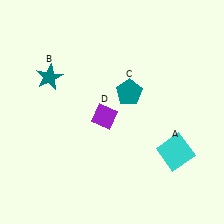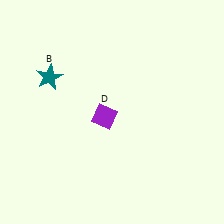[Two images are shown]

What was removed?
The teal pentagon (C), the cyan square (A) were removed in Image 2.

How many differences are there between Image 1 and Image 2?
There are 2 differences between the two images.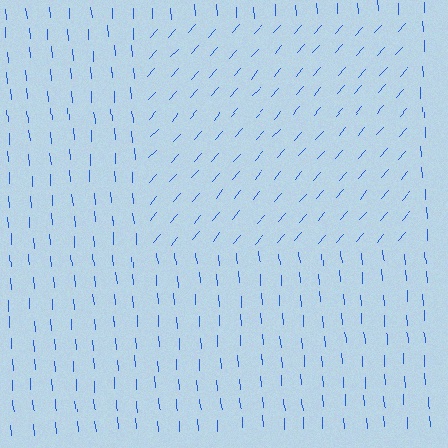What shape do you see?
I see a rectangle.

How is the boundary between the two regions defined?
The boundary is defined purely by a change in line orientation (approximately 45 degrees difference). All lines are the same color and thickness.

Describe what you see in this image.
The image is filled with small blue line segments. A rectangle region in the image has lines oriented differently from the surrounding lines, creating a visible texture boundary.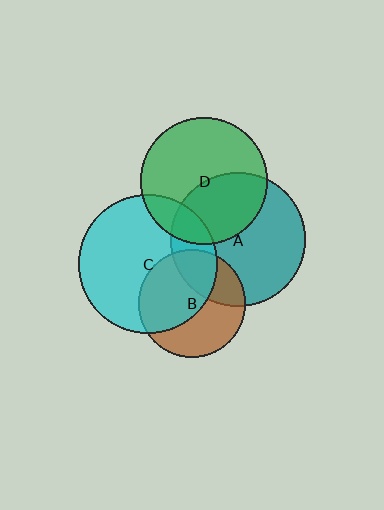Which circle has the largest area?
Circle C (cyan).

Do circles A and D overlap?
Yes.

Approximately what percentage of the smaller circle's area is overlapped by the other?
Approximately 40%.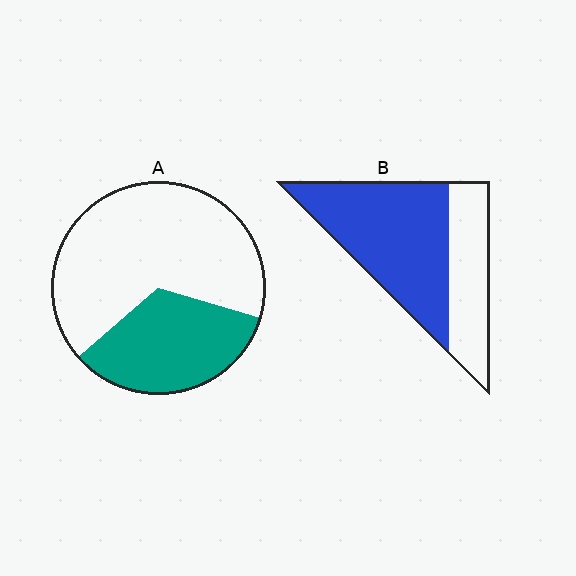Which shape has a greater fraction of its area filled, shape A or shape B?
Shape B.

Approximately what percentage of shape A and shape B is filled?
A is approximately 35% and B is approximately 65%.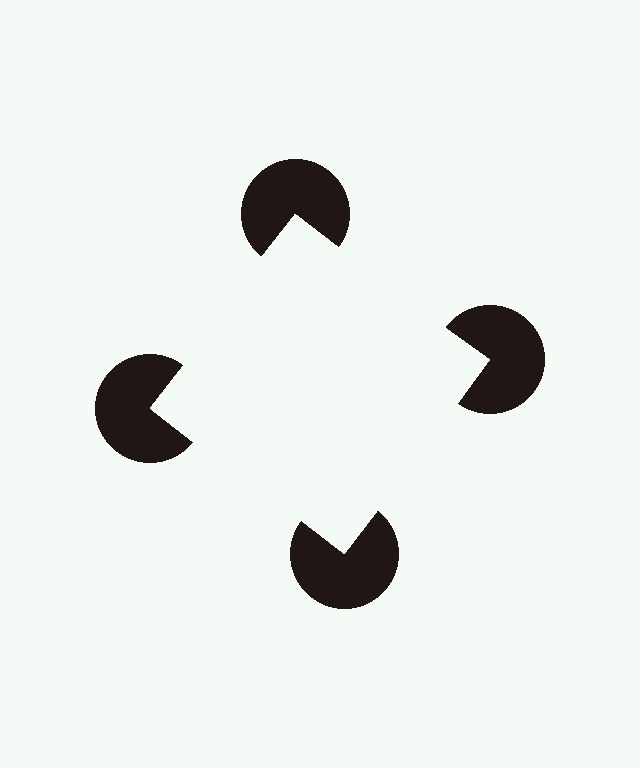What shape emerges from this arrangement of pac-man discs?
An illusory square — its edges are inferred from the aligned wedge cuts in the pac-man discs, not physically drawn.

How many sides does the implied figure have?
4 sides.